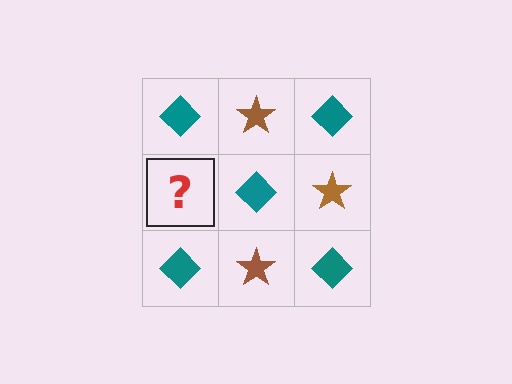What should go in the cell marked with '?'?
The missing cell should contain a brown star.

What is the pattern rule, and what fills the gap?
The rule is that it alternates teal diamond and brown star in a checkerboard pattern. The gap should be filled with a brown star.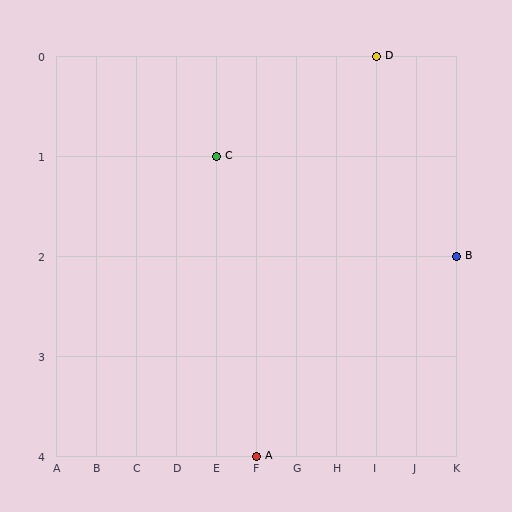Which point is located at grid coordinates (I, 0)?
Point D is at (I, 0).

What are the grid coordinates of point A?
Point A is at grid coordinates (F, 4).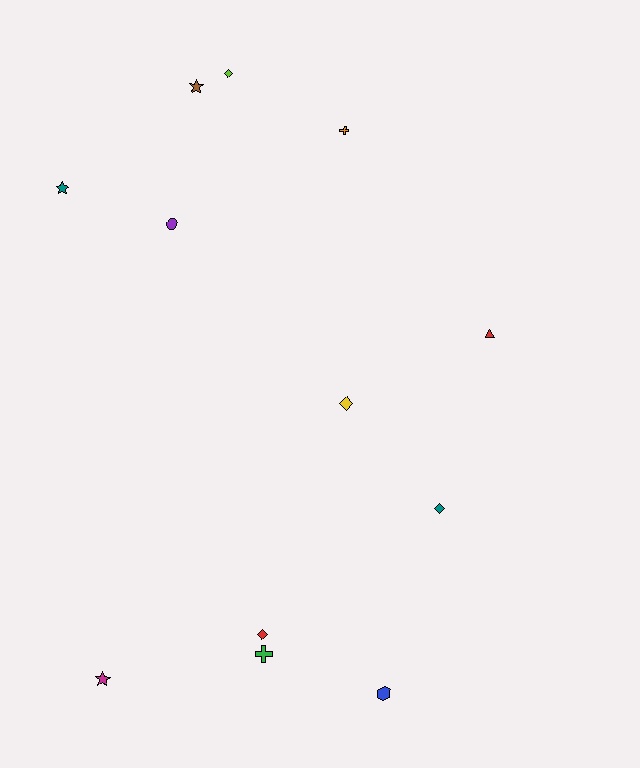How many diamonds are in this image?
There are 4 diamonds.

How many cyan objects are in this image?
There are no cyan objects.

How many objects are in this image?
There are 12 objects.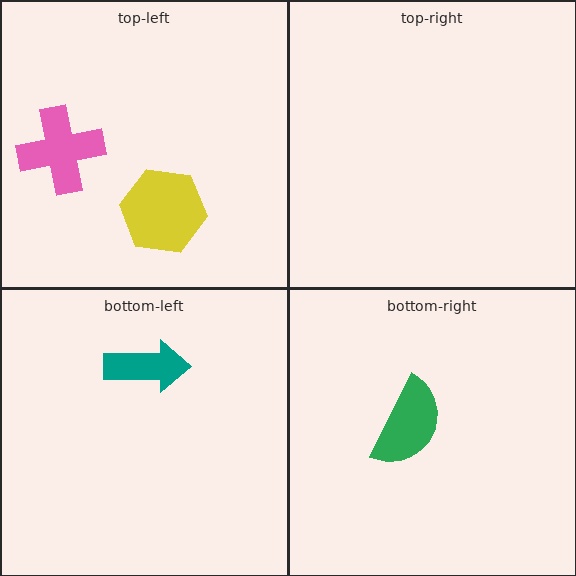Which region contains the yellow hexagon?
The top-left region.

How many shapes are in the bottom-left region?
1.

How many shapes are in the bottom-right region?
1.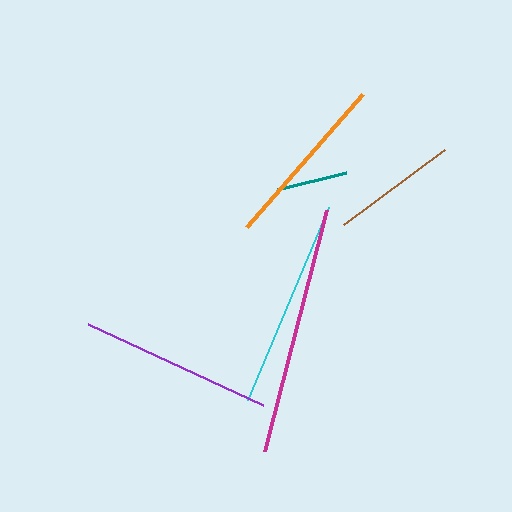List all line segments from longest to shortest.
From longest to shortest: magenta, cyan, purple, orange, brown, teal.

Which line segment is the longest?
The magenta line is the longest at approximately 249 pixels.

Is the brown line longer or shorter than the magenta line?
The magenta line is longer than the brown line.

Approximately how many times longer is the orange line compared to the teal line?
The orange line is approximately 2.5 times the length of the teal line.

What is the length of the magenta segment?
The magenta segment is approximately 249 pixels long.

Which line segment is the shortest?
The teal line is the shortest at approximately 71 pixels.